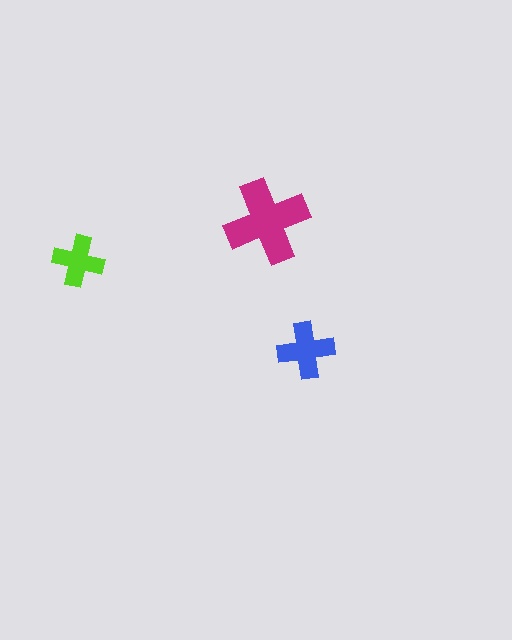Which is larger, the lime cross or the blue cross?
The blue one.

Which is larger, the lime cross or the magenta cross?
The magenta one.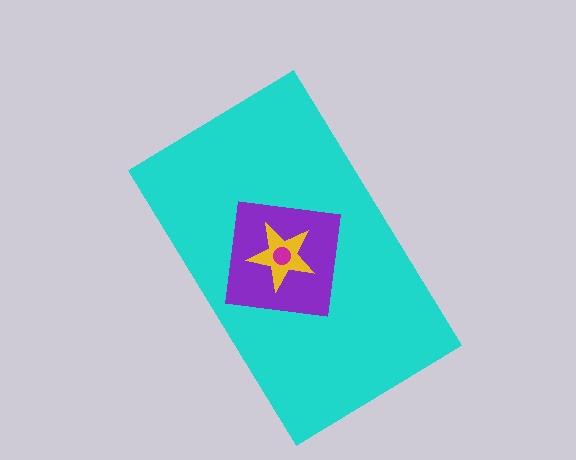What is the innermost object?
The magenta circle.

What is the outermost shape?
The cyan rectangle.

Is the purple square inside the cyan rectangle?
Yes.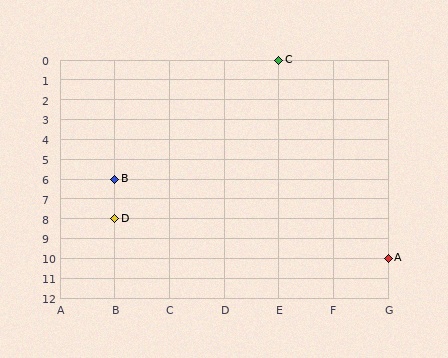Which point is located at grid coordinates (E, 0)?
Point C is at (E, 0).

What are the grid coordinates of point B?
Point B is at grid coordinates (B, 6).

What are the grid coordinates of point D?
Point D is at grid coordinates (B, 8).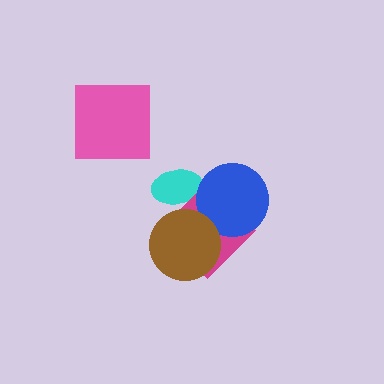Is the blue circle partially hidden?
No, no other shape covers it.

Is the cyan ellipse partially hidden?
Yes, it is partially covered by another shape.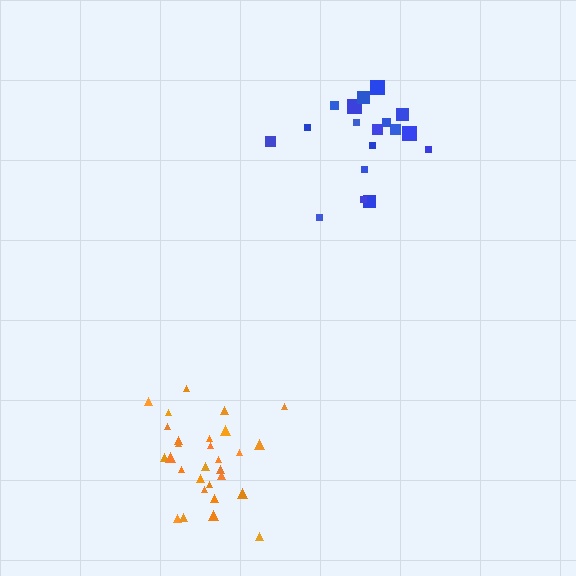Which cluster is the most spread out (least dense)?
Blue.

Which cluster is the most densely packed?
Orange.